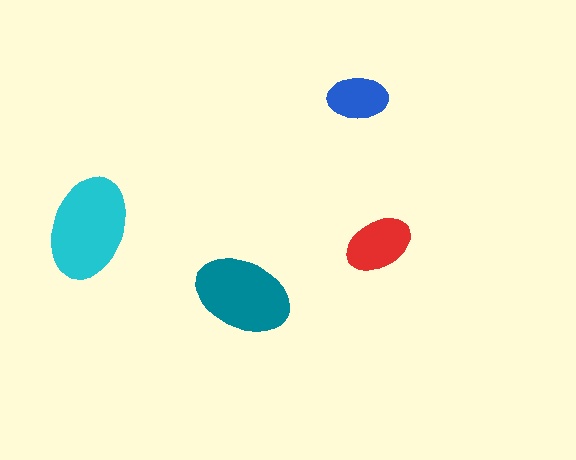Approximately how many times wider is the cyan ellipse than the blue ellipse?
About 1.5 times wider.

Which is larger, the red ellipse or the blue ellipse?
The red one.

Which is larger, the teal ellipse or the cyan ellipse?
The cyan one.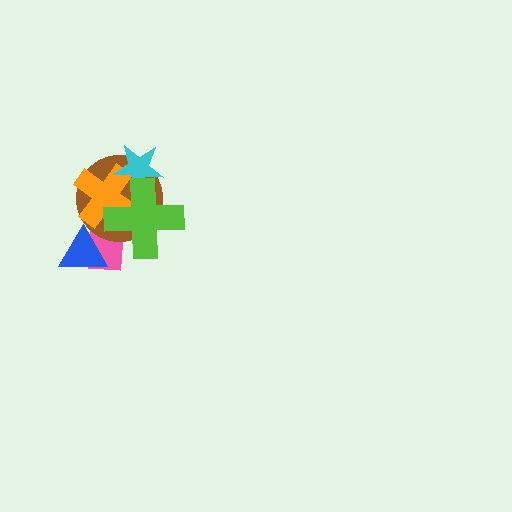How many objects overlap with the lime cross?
4 objects overlap with the lime cross.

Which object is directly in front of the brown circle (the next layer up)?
The orange cross is directly in front of the brown circle.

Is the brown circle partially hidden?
Yes, it is partially covered by another shape.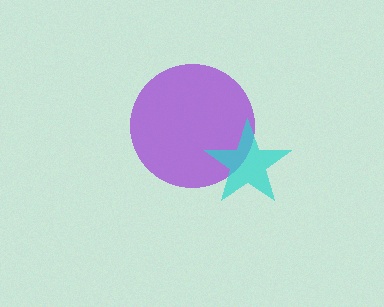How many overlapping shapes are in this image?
There are 2 overlapping shapes in the image.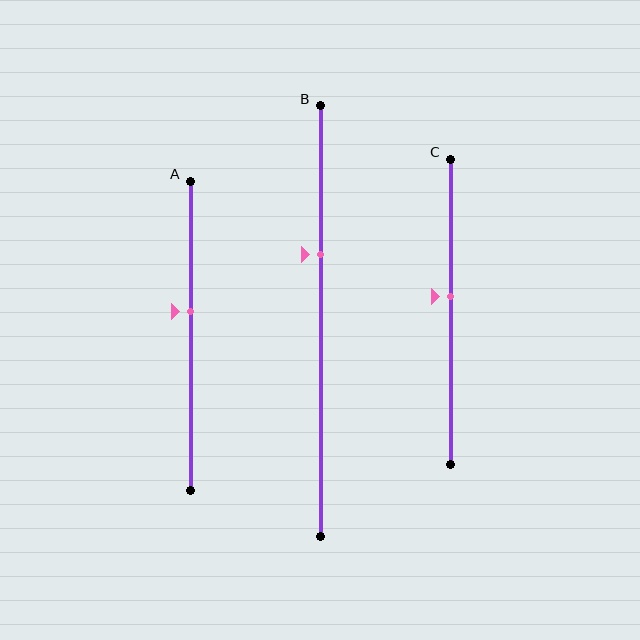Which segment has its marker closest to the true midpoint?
Segment C has its marker closest to the true midpoint.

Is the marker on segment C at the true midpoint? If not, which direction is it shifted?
No, the marker on segment C is shifted upward by about 5% of the segment length.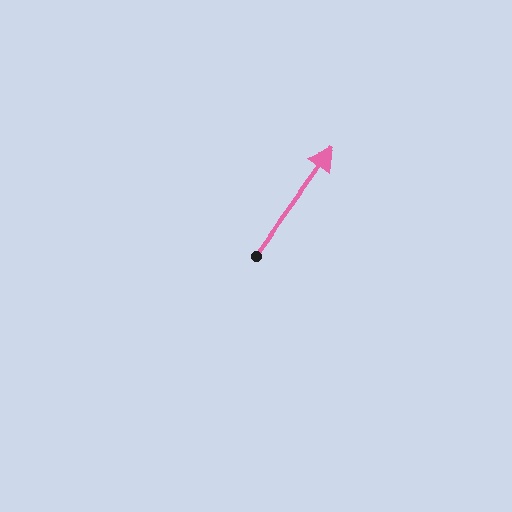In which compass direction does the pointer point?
Northeast.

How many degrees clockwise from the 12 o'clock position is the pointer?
Approximately 36 degrees.